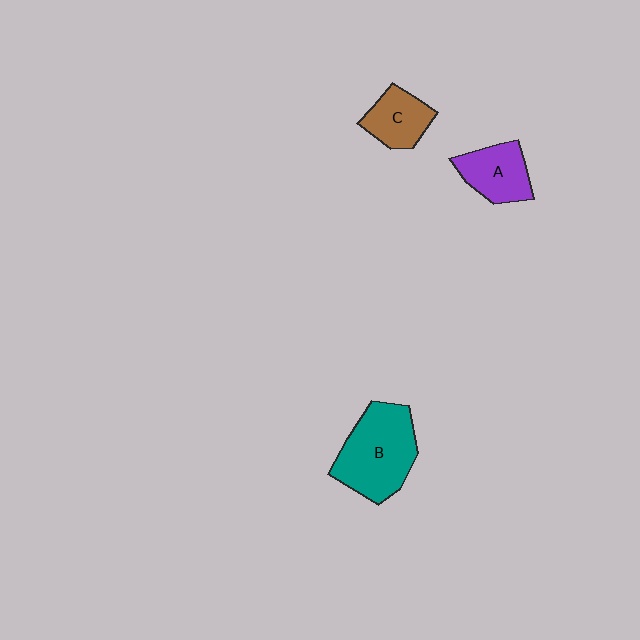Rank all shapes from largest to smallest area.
From largest to smallest: B (teal), A (purple), C (brown).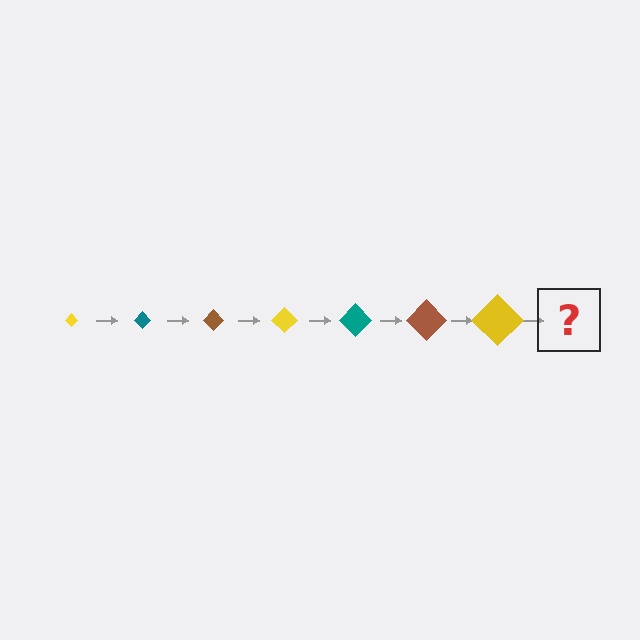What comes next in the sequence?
The next element should be a teal diamond, larger than the previous one.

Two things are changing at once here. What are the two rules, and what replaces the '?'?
The two rules are that the diamond grows larger each step and the color cycles through yellow, teal, and brown. The '?' should be a teal diamond, larger than the previous one.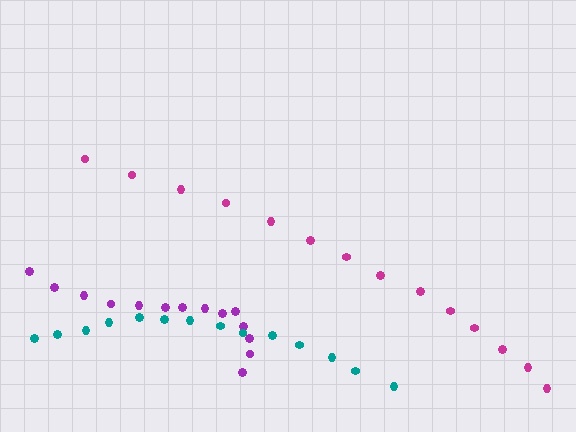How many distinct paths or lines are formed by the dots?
There are 3 distinct paths.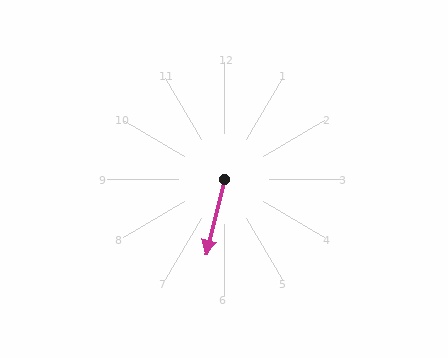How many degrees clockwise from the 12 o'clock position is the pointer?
Approximately 194 degrees.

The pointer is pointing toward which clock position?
Roughly 6 o'clock.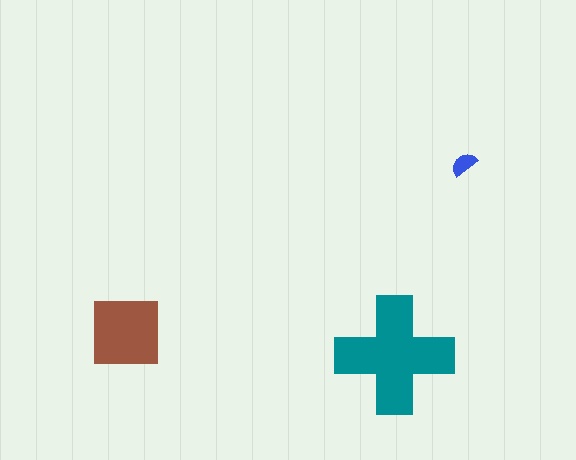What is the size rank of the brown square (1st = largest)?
2nd.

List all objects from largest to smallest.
The teal cross, the brown square, the blue semicircle.